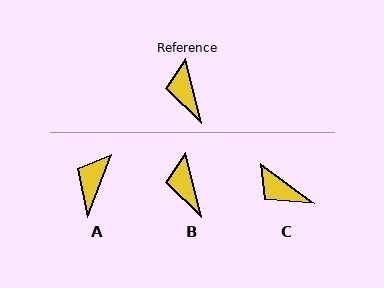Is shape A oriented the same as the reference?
No, it is off by about 35 degrees.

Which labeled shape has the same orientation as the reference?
B.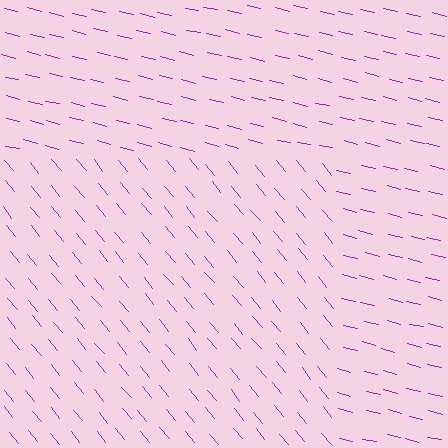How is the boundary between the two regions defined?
The boundary is defined purely by a change in line orientation (approximately 37 degrees difference). All lines are the same color and thickness.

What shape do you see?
I see a rectangle.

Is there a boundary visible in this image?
Yes, there is a texture boundary formed by a change in line orientation.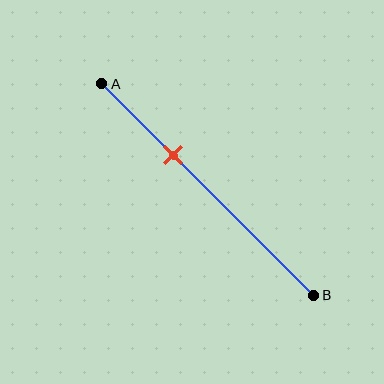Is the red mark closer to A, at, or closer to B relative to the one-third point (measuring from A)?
The red mark is approximately at the one-third point of segment AB.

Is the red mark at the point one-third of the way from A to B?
Yes, the mark is approximately at the one-third point.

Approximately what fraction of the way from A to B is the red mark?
The red mark is approximately 35% of the way from A to B.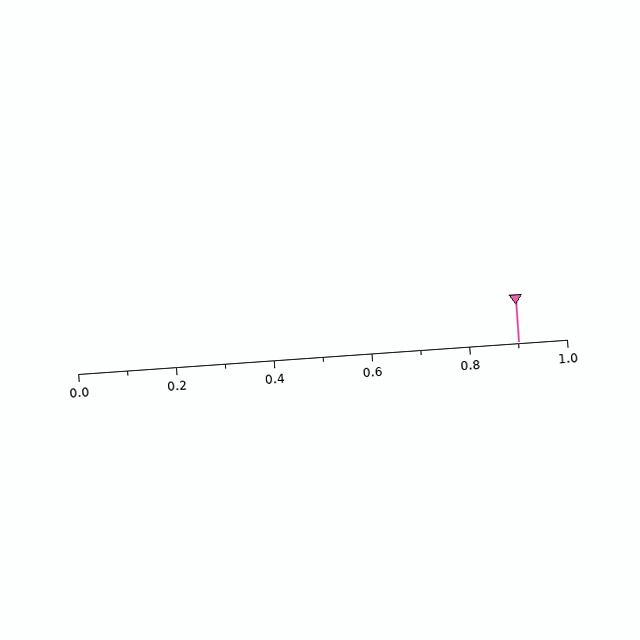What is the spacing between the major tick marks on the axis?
The major ticks are spaced 0.2 apart.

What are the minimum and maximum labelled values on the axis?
The axis runs from 0.0 to 1.0.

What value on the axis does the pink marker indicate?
The marker indicates approximately 0.9.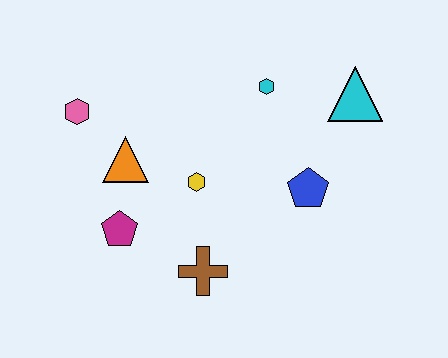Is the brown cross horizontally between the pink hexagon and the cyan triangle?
Yes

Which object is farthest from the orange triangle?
The cyan triangle is farthest from the orange triangle.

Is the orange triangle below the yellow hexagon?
No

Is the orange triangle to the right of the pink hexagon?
Yes